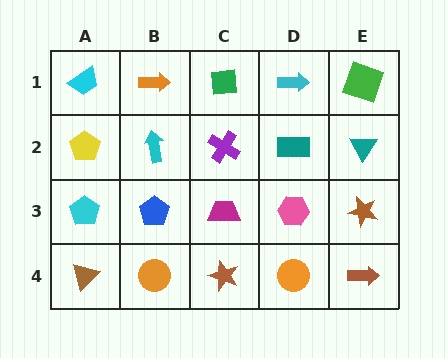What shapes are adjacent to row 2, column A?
A cyan trapezoid (row 1, column A), a cyan pentagon (row 3, column A), a cyan arrow (row 2, column B).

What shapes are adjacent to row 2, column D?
A cyan arrow (row 1, column D), a pink hexagon (row 3, column D), a purple cross (row 2, column C), a teal triangle (row 2, column E).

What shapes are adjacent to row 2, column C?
A green square (row 1, column C), a magenta trapezoid (row 3, column C), a cyan arrow (row 2, column B), a teal rectangle (row 2, column D).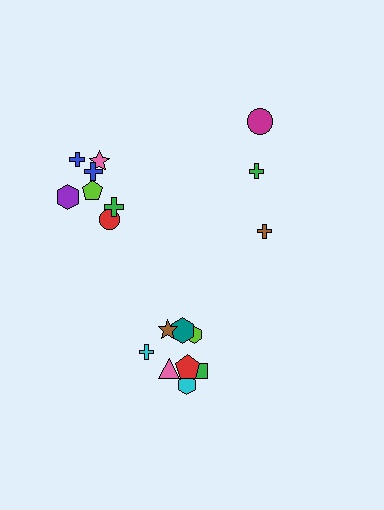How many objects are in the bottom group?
There are 8 objects.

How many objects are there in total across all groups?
There are 18 objects.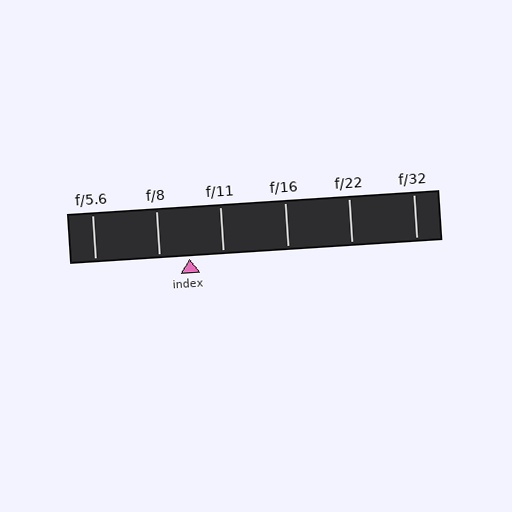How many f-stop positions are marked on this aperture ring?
There are 6 f-stop positions marked.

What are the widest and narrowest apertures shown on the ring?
The widest aperture shown is f/5.6 and the narrowest is f/32.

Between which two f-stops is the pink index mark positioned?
The index mark is between f/8 and f/11.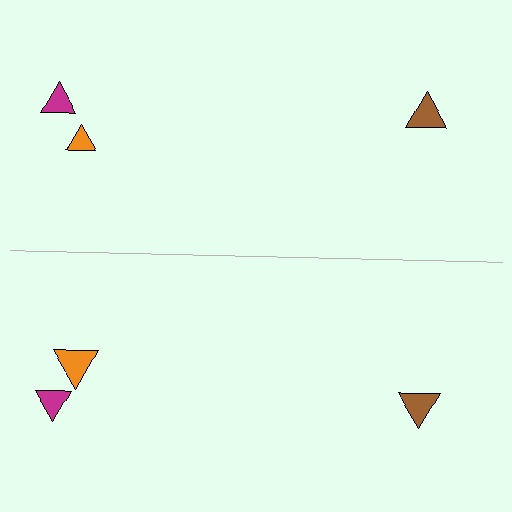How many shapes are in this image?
There are 6 shapes in this image.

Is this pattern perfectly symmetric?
No, the pattern is not perfectly symmetric. The orange triangle on the bottom side has a different size than its mirror counterpart.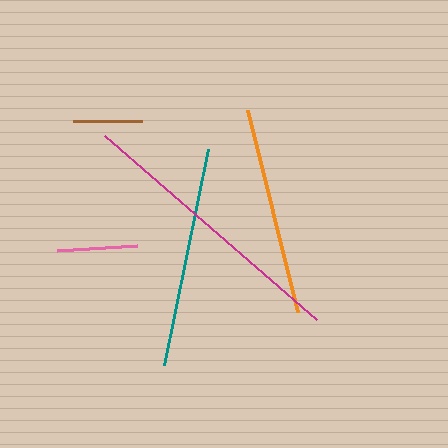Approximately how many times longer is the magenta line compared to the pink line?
The magenta line is approximately 3.5 times the length of the pink line.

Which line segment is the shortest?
The brown line is the shortest at approximately 69 pixels.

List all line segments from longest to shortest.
From longest to shortest: magenta, teal, orange, pink, brown.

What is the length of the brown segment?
The brown segment is approximately 69 pixels long.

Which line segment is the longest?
The magenta line is the longest at approximately 280 pixels.